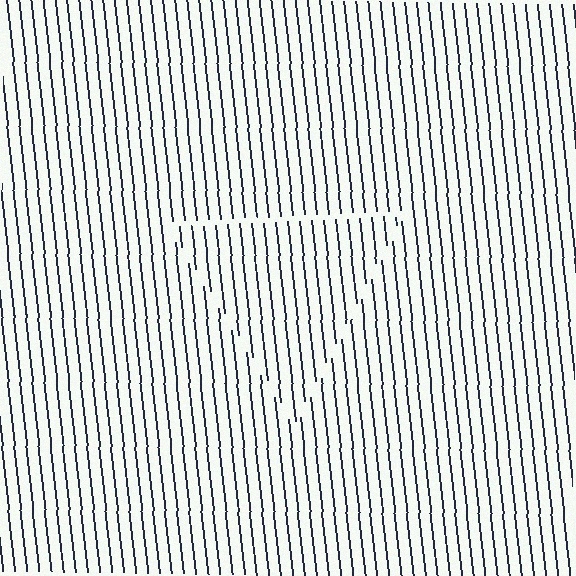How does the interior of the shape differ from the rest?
The interior of the shape contains the same grating, shifted by half a period — the contour is defined by the phase discontinuity where line-ends from the inner and outer gratings abut.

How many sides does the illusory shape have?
3 sides — the line-ends trace a triangle.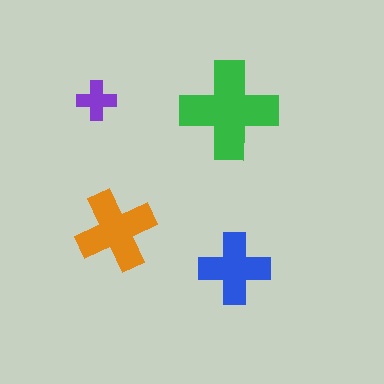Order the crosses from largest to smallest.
the green one, the orange one, the blue one, the purple one.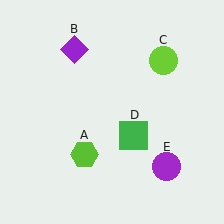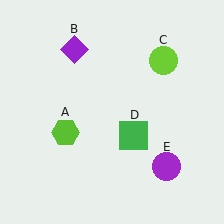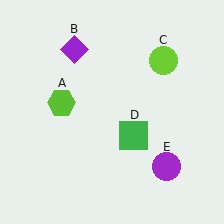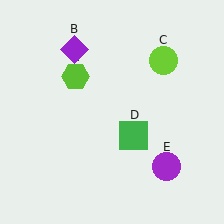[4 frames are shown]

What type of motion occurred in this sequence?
The lime hexagon (object A) rotated clockwise around the center of the scene.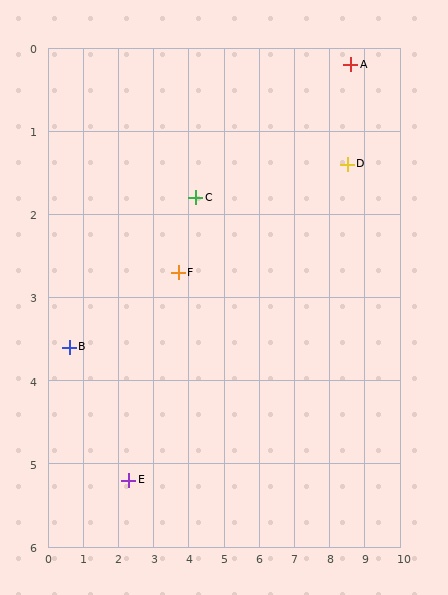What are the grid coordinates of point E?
Point E is at approximately (2.3, 5.2).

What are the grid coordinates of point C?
Point C is at approximately (4.2, 1.8).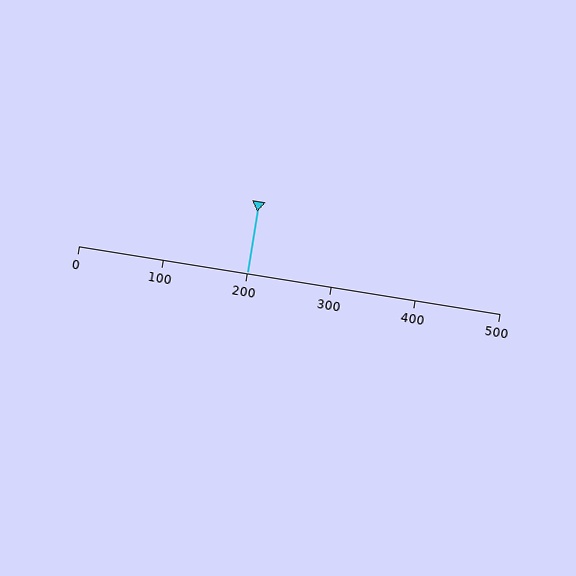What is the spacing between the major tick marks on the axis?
The major ticks are spaced 100 apart.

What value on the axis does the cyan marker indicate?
The marker indicates approximately 200.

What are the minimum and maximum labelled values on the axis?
The axis runs from 0 to 500.